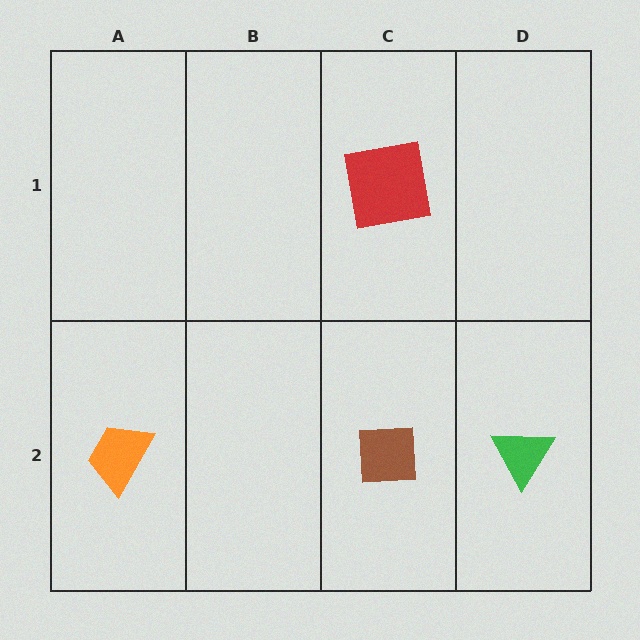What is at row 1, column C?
A red square.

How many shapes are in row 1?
1 shape.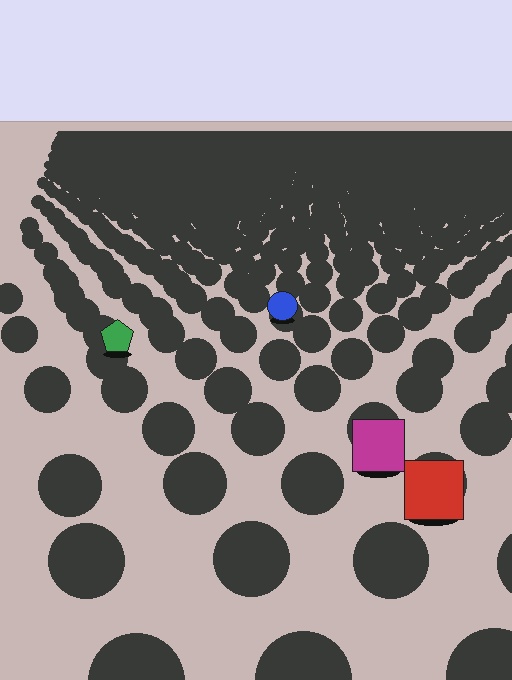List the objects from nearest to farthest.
From nearest to farthest: the red square, the magenta square, the green pentagon, the blue circle.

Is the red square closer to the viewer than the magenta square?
Yes. The red square is closer — you can tell from the texture gradient: the ground texture is coarser near it.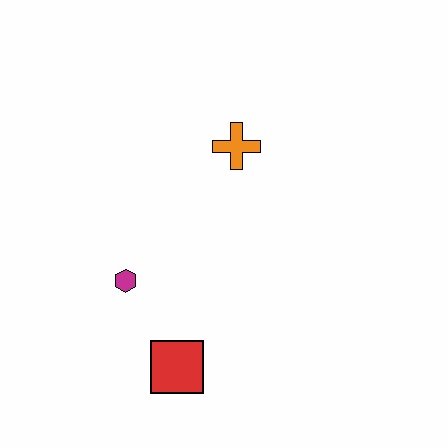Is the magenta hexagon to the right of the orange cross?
No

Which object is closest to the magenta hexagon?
The red square is closest to the magenta hexagon.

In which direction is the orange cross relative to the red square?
The orange cross is above the red square.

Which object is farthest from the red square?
The orange cross is farthest from the red square.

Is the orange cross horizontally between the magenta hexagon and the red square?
No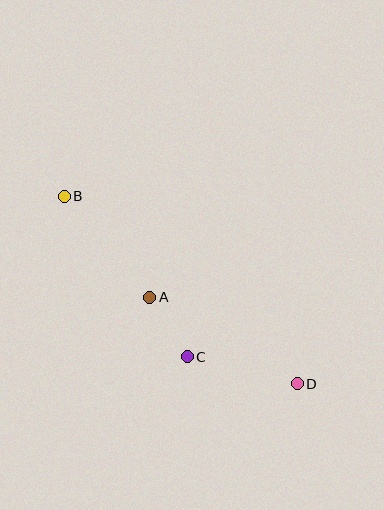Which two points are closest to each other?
Points A and C are closest to each other.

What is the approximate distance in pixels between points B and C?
The distance between B and C is approximately 202 pixels.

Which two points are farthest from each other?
Points B and D are farthest from each other.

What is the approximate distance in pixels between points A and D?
The distance between A and D is approximately 171 pixels.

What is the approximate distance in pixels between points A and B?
The distance between A and B is approximately 132 pixels.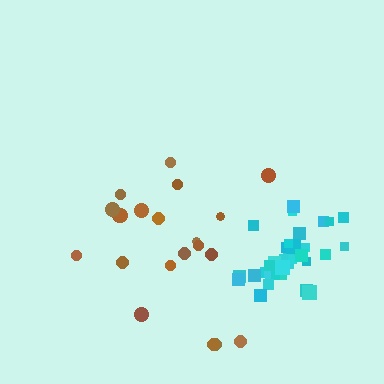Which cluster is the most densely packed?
Cyan.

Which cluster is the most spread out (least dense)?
Brown.